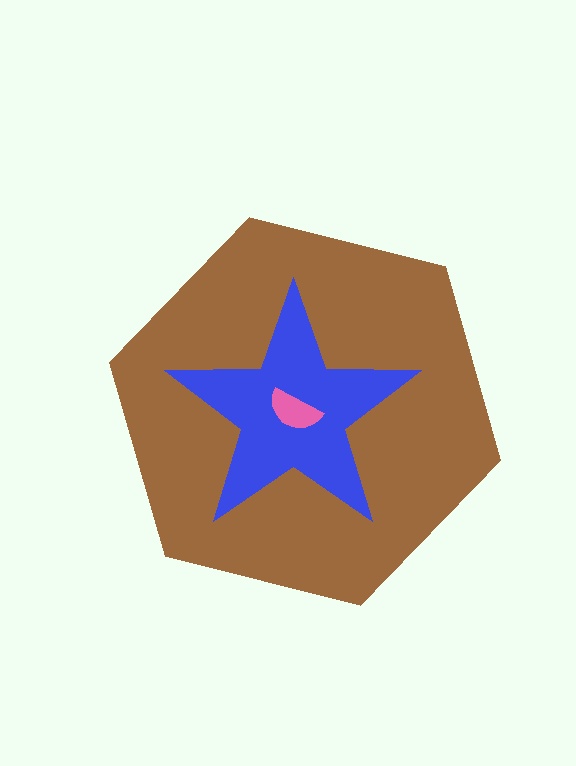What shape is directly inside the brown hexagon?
The blue star.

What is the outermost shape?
The brown hexagon.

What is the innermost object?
The pink semicircle.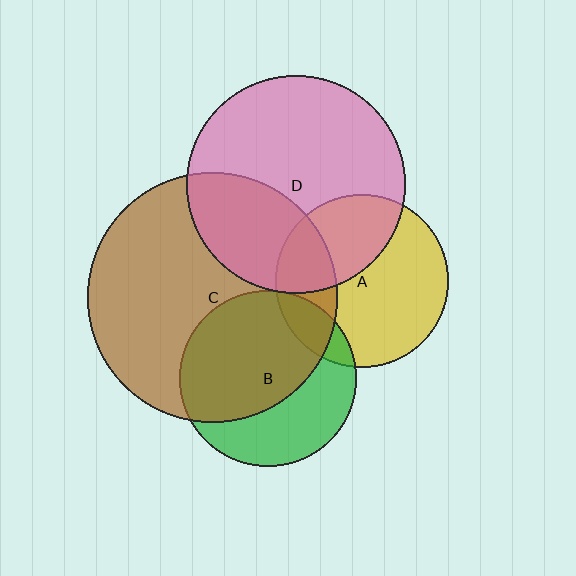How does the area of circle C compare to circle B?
Approximately 2.0 times.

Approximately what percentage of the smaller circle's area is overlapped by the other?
Approximately 5%.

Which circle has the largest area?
Circle C (brown).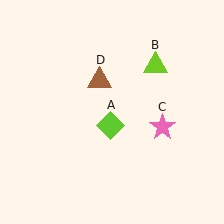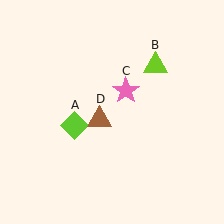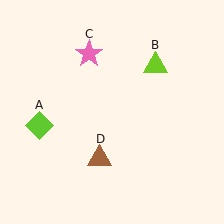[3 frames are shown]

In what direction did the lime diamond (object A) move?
The lime diamond (object A) moved left.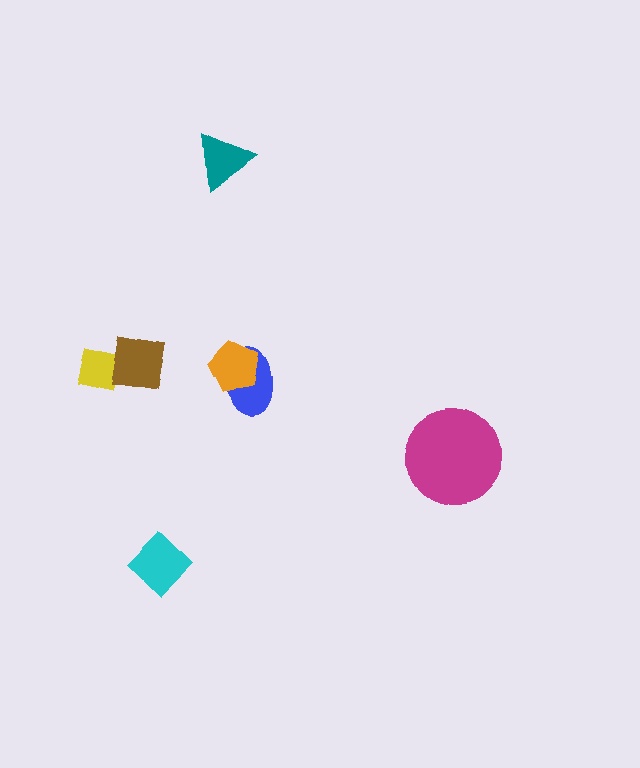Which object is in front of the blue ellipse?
The orange pentagon is in front of the blue ellipse.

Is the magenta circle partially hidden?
No, no other shape covers it.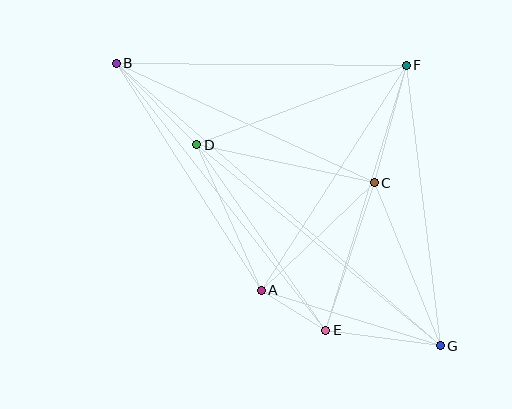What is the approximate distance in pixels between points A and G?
The distance between A and G is approximately 187 pixels.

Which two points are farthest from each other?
Points B and G are farthest from each other.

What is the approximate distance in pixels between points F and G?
The distance between F and G is approximately 282 pixels.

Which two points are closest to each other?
Points A and E are closest to each other.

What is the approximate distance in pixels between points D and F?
The distance between D and F is approximately 224 pixels.